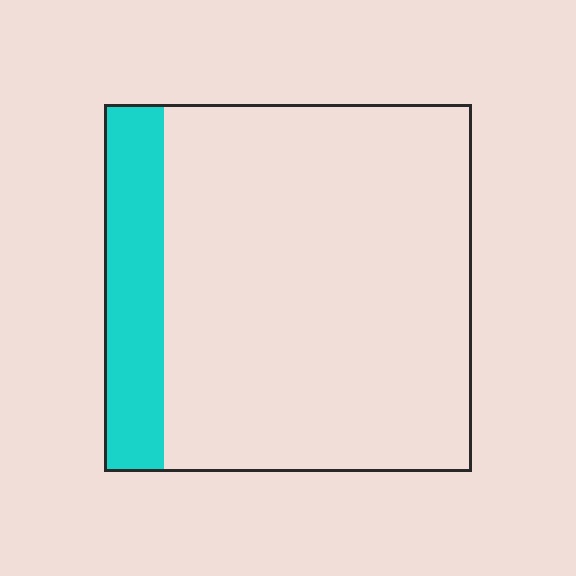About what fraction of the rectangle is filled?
About one sixth (1/6).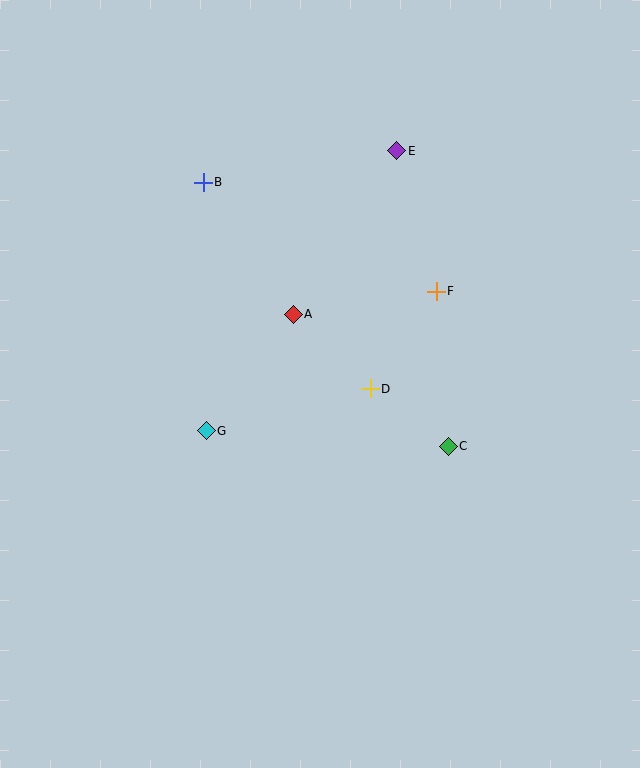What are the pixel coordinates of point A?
Point A is at (293, 314).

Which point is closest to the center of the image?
Point D at (370, 389) is closest to the center.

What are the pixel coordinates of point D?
Point D is at (370, 389).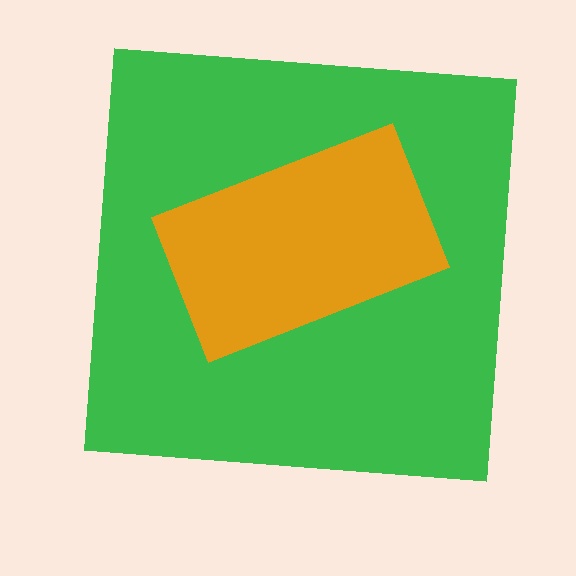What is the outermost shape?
The green square.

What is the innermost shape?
The orange rectangle.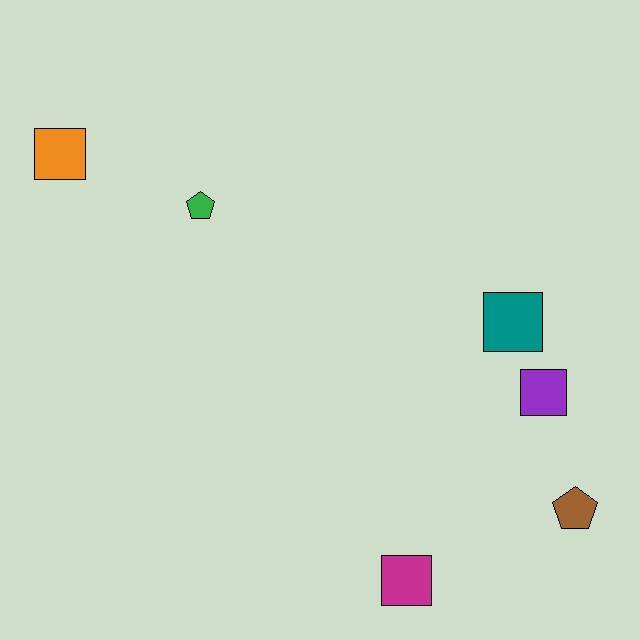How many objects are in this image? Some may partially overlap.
There are 6 objects.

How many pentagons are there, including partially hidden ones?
There are 2 pentagons.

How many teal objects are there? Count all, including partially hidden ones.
There is 1 teal object.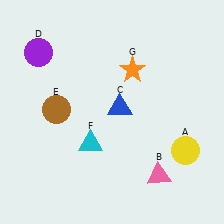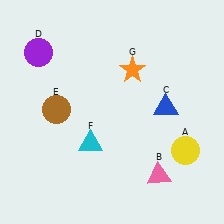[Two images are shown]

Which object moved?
The blue triangle (C) moved right.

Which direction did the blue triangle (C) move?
The blue triangle (C) moved right.